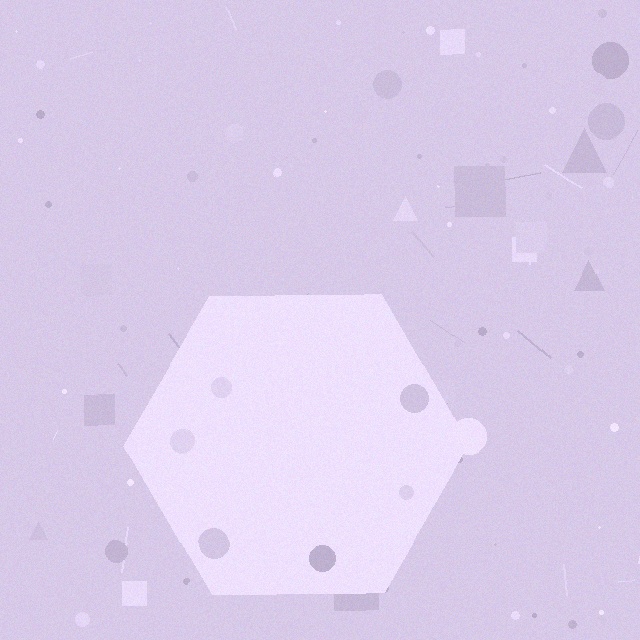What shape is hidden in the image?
A hexagon is hidden in the image.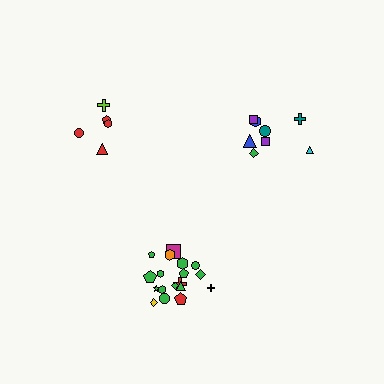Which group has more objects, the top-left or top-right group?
The top-right group.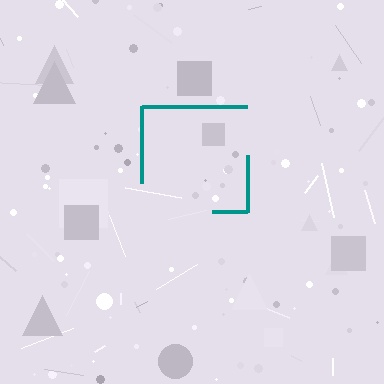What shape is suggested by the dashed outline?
The dashed outline suggests a square.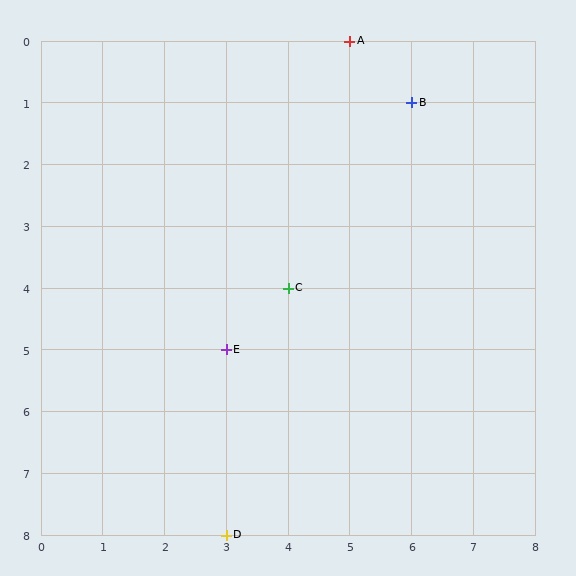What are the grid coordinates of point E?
Point E is at grid coordinates (3, 5).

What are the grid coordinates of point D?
Point D is at grid coordinates (3, 8).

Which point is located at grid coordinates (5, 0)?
Point A is at (5, 0).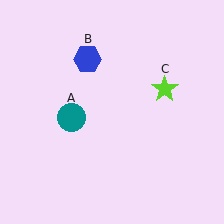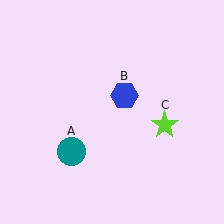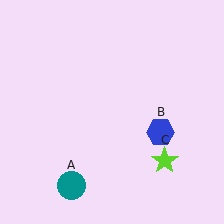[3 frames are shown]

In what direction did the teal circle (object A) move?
The teal circle (object A) moved down.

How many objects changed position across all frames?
3 objects changed position: teal circle (object A), blue hexagon (object B), lime star (object C).